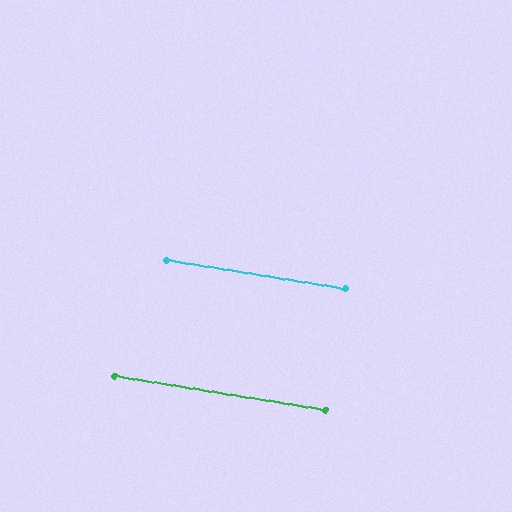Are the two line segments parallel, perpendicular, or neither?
Parallel — their directions differ by only 0.1°.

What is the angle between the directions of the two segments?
Approximately 0 degrees.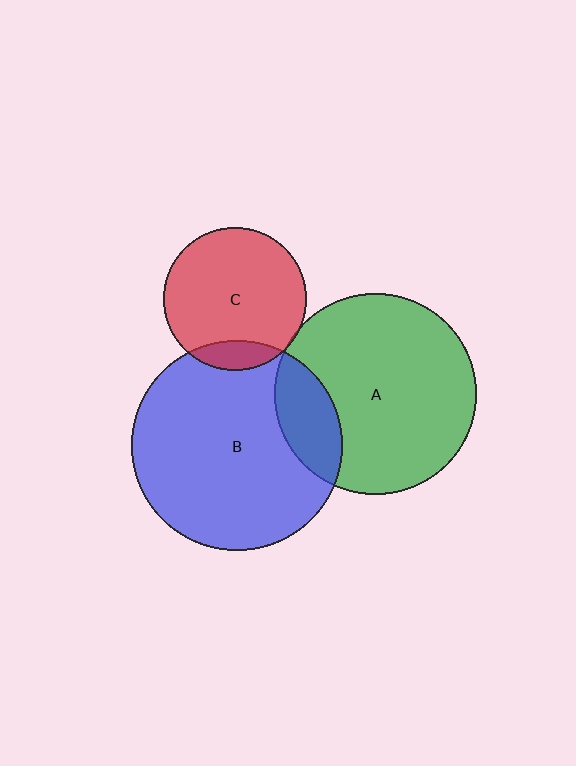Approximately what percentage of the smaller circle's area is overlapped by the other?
Approximately 20%.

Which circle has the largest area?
Circle B (blue).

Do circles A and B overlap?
Yes.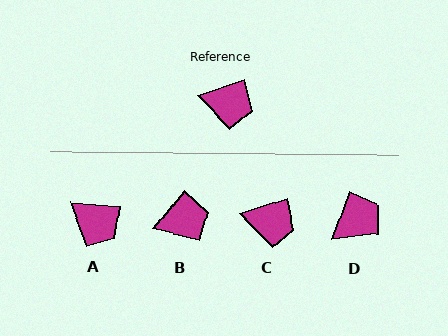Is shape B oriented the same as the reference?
No, it is off by about 33 degrees.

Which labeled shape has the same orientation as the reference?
C.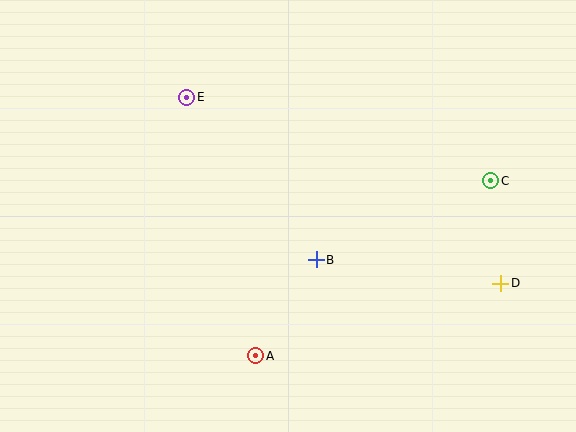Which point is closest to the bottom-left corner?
Point A is closest to the bottom-left corner.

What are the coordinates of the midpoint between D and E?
The midpoint between D and E is at (344, 190).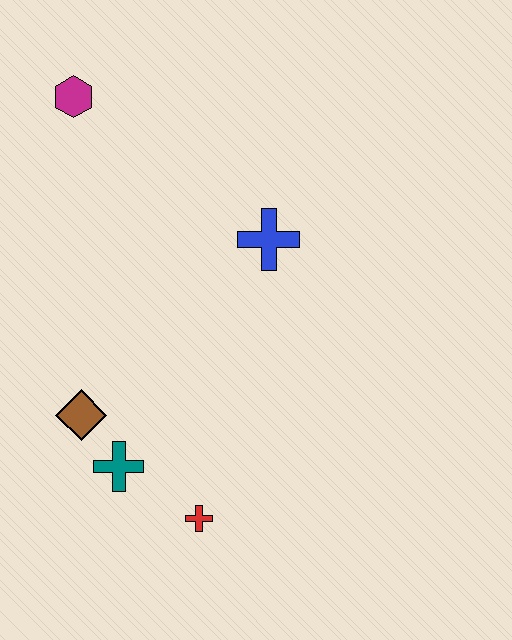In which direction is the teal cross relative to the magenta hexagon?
The teal cross is below the magenta hexagon.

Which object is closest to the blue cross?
The magenta hexagon is closest to the blue cross.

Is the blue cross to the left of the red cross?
No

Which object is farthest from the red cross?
The magenta hexagon is farthest from the red cross.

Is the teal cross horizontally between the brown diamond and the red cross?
Yes